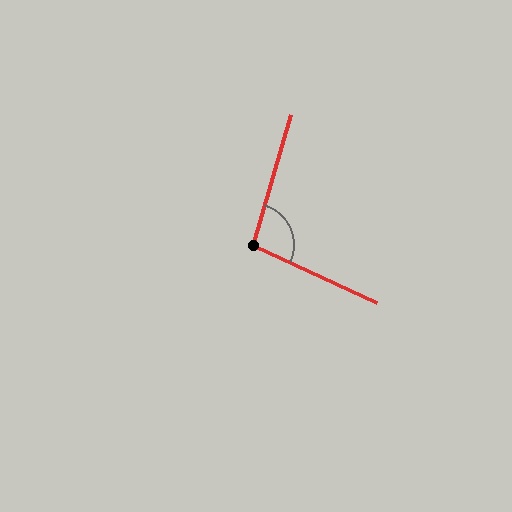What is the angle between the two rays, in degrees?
Approximately 99 degrees.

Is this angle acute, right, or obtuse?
It is obtuse.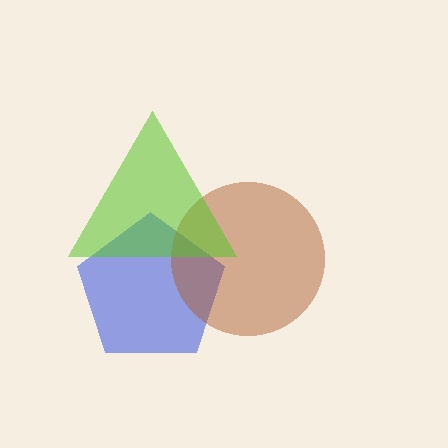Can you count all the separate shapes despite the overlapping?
Yes, there are 3 separate shapes.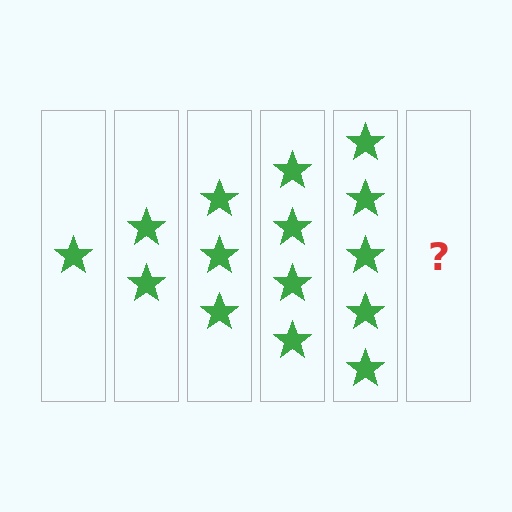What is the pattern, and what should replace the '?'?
The pattern is that each step adds one more star. The '?' should be 6 stars.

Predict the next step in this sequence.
The next step is 6 stars.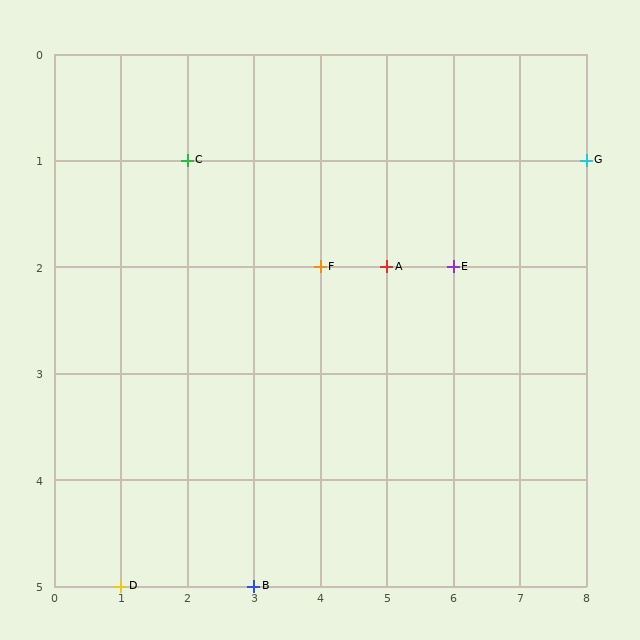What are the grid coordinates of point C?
Point C is at grid coordinates (2, 1).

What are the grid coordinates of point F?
Point F is at grid coordinates (4, 2).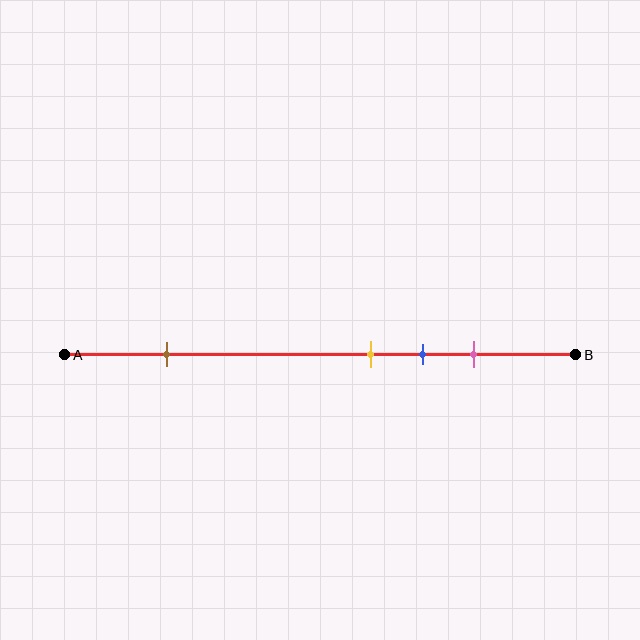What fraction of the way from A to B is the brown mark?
The brown mark is approximately 20% (0.2) of the way from A to B.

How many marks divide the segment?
There are 4 marks dividing the segment.